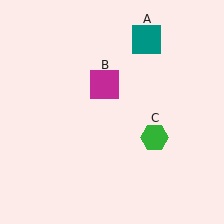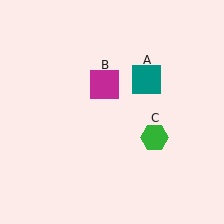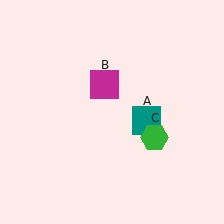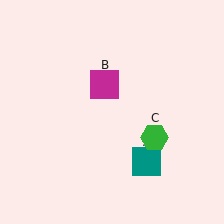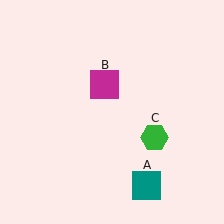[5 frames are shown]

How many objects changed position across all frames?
1 object changed position: teal square (object A).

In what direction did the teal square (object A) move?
The teal square (object A) moved down.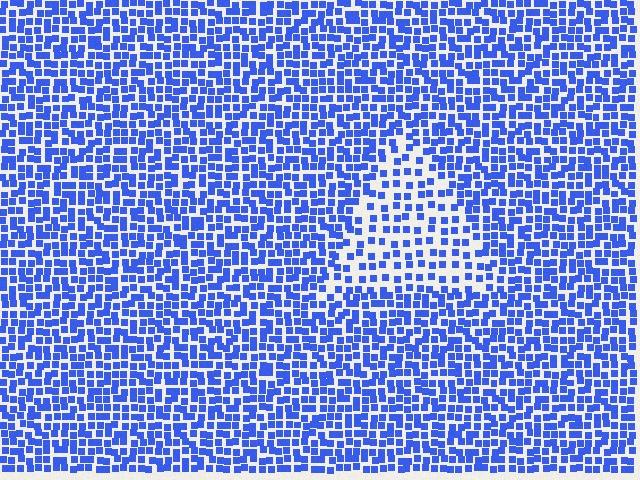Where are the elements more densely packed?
The elements are more densely packed outside the triangle boundary.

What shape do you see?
I see a triangle.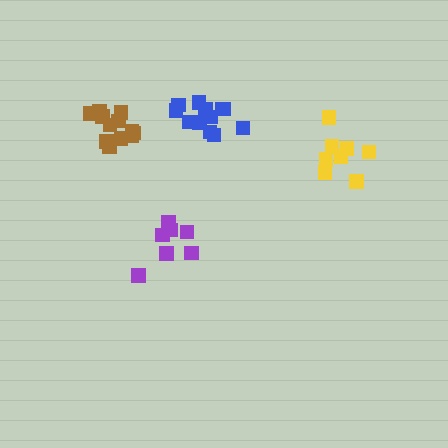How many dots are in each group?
Group 1: 12 dots, Group 2: 8 dots, Group 3: 7 dots, Group 4: 12 dots (39 total).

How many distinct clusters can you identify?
There are 4 distinct clusters.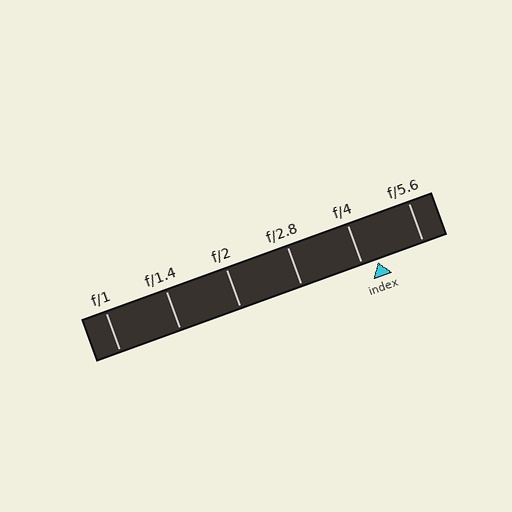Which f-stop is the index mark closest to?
The index mark is closest to f/4.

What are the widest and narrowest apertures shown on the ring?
The widest aperture shown is f/1 and the narrowest is f/5.6.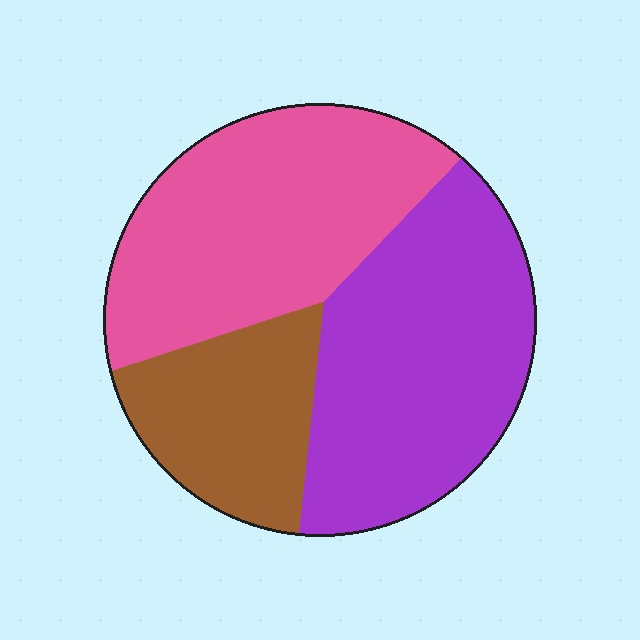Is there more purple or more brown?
Purple.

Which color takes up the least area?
Brown, at roughly 20%.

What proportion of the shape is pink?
Pink takes up between a third and a half of the shape.